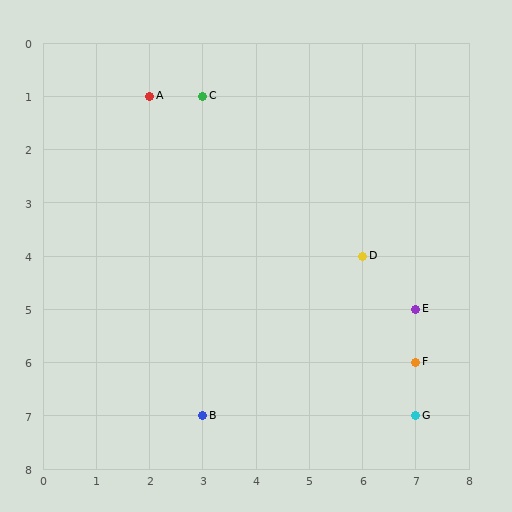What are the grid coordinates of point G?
Point G is at grid coordinates (7, 7).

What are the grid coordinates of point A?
Point A is at grid coordinates (2, 1).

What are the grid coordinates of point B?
Point B is at grid coordinates (3, 7).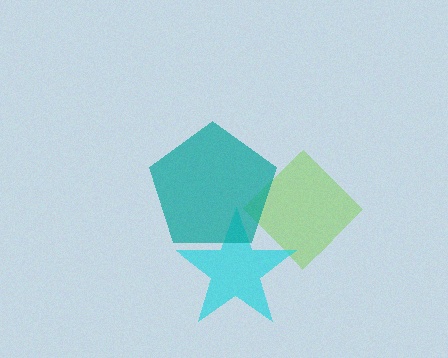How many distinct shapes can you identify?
There are 3 distinct shapes: a lime diamond, a cyan star, a teal pentagon.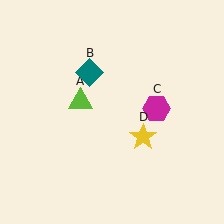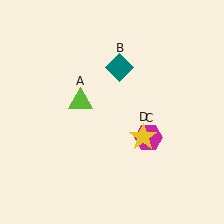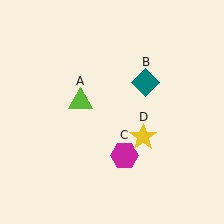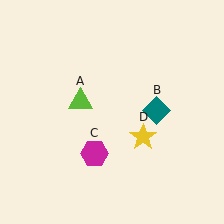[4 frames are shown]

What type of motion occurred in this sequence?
The teal diamond (object B), magenta hexagon (object C) rotated clockwise around the center of the scene.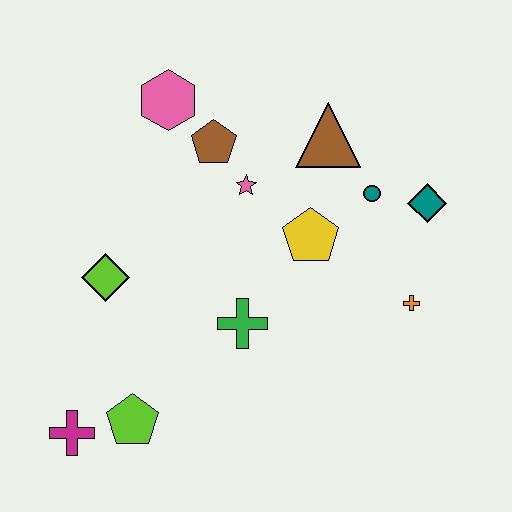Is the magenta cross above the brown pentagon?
No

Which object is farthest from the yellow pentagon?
The magenta cross is farthest from the yellow pentagon.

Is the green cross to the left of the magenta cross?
No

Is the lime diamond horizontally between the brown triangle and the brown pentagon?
No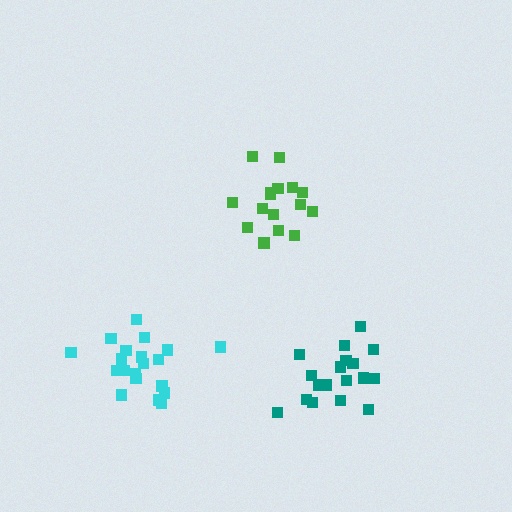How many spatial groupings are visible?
There are 3 spatial groupings.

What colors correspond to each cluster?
The clusters are colored: teal, green, cyan.